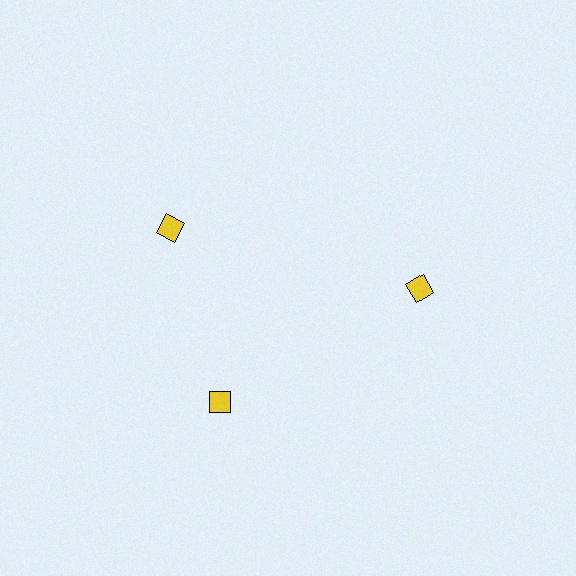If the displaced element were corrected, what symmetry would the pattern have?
It would have 3-fold rotational symmetry — the pattern would map onto itself every 120 degrees.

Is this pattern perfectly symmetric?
No. The 3 yellow diamonds are arranged in a ring, but one element near the 11 o'clock position is rotated out of alignment along the ring, breaking the 3-fold rotational symmetry.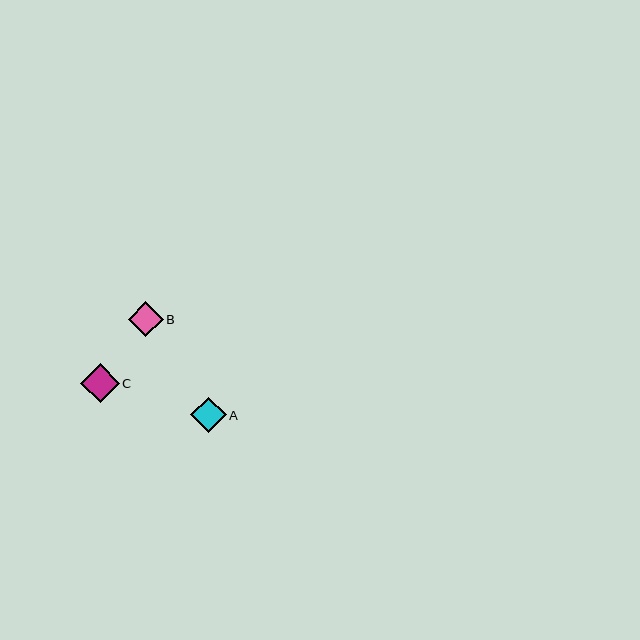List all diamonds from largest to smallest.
From largest to smallest: C, A, B.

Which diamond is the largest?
Diamond C is the largest with a size of approximately 39 pixels.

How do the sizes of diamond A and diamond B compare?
Diamond A and diamond B are approximately the same size.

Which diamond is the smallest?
Diamond B is the smallest with a size of approximately 35 pixels.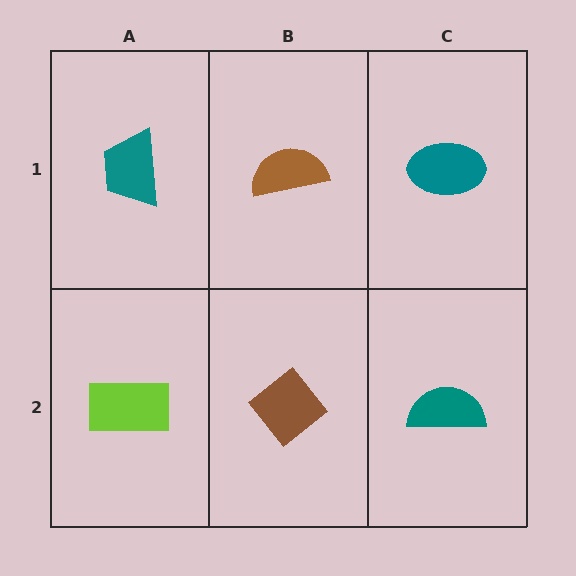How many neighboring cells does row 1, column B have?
3.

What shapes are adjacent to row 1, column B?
A brown diamond (row 2, column B), a teal trapezoid (row 1, column A), a teal ellipse (row 1, column C).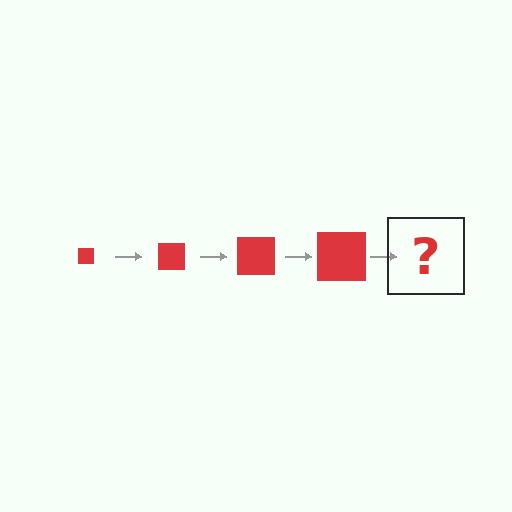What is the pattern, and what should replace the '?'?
The pattern is that the square gets progressively larger each step. The '?' should be a red square, larger than the previous one.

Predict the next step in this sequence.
The next step is a red square, larger than the previous one.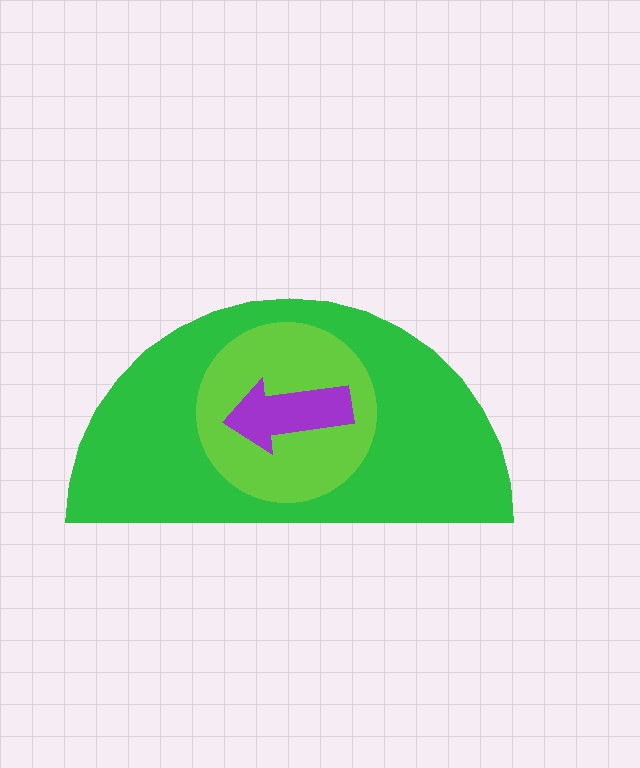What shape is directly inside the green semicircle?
The lime circle.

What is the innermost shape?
The purple arrow.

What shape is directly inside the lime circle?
The purple arrow.